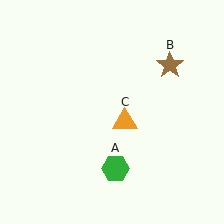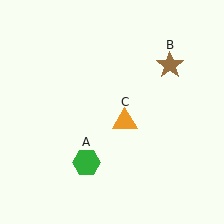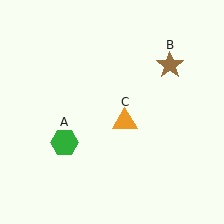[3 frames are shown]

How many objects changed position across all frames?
1 object changed position: green hexagon (object A).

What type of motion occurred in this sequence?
The green hexagon (object A) rotated clockwise around the center of the scene.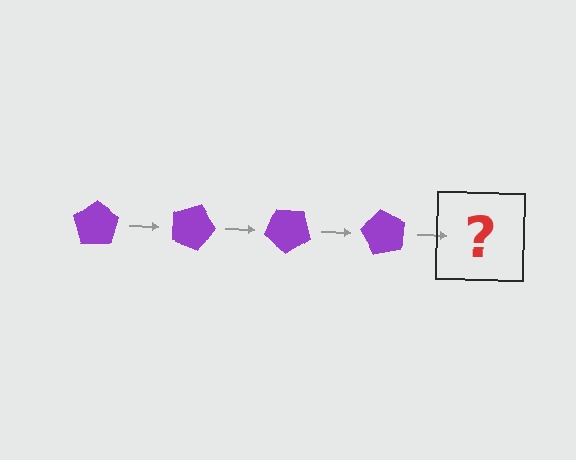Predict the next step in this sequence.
The next step is a purple pentagon rotated 80 degrees.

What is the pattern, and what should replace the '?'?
The pattern is that the pentagon rotates 20 degrees each step. The '?' should be a purple pentagon rotated 80 degrees.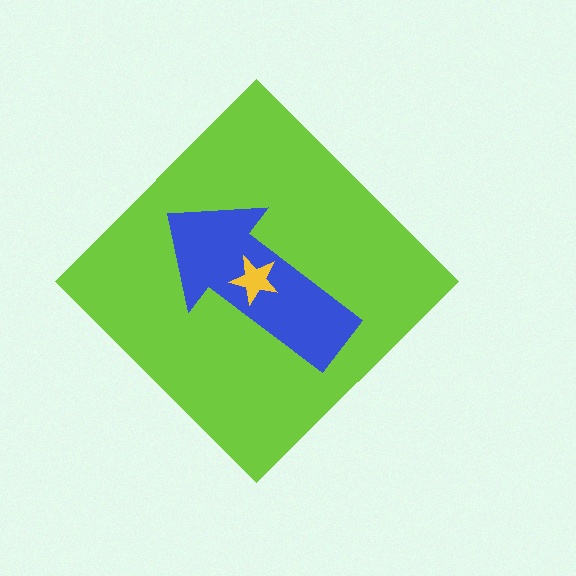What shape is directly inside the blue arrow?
The yellow star.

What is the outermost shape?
The lime diamond.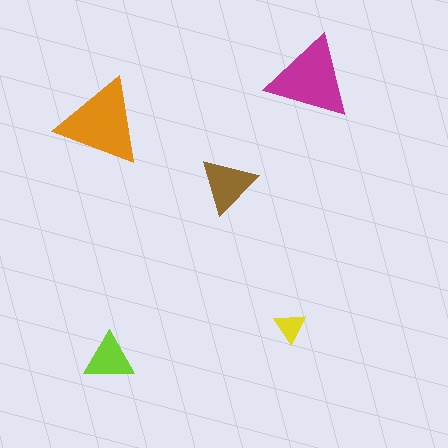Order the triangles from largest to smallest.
the orange one, the magenta one, the brown one, the lime one, the yellow one.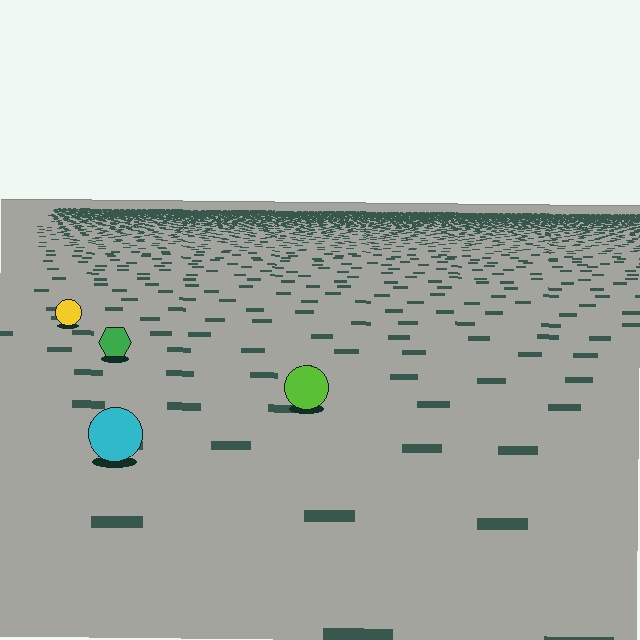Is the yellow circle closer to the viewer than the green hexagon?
No. The green hexagon is closer — you can tell from the texture gradient: the ground texture is coarser near it.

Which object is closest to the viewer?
The cyan circle is closest. The texture marks near it are larger and more spread out.